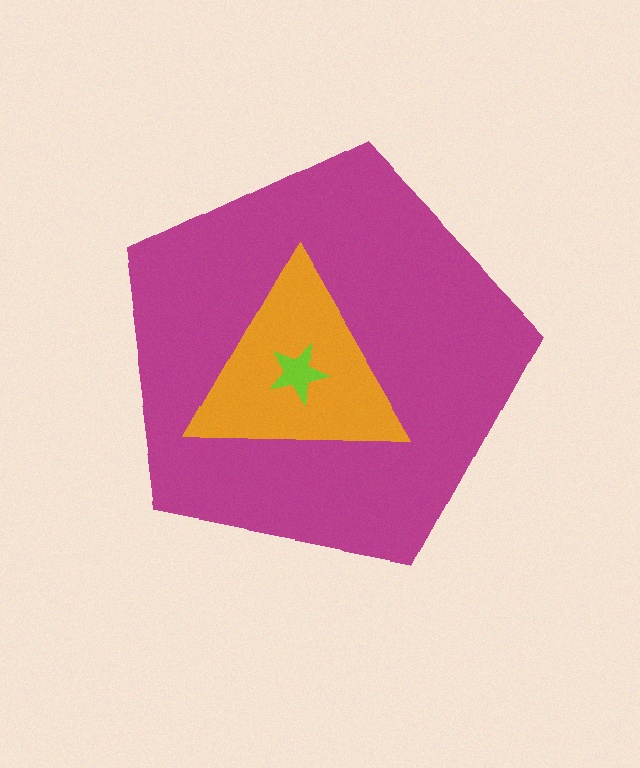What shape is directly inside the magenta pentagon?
The orange triangle.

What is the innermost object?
The lime star.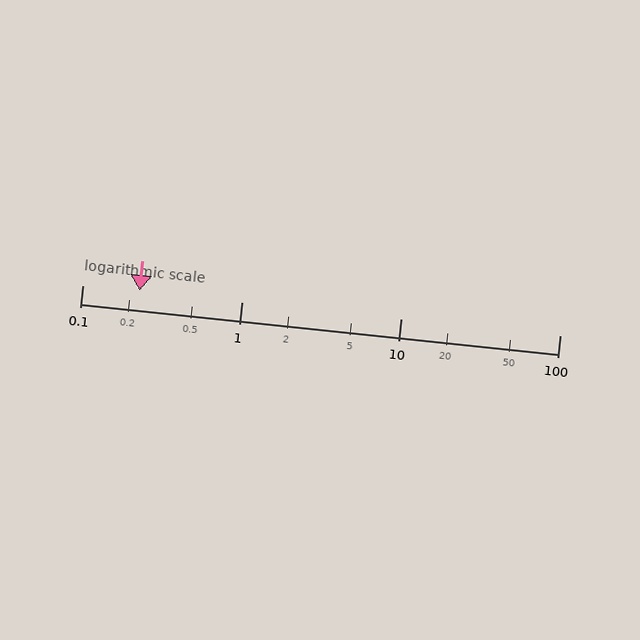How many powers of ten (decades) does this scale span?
The scale spans 3 decades, from 0.1 to 100.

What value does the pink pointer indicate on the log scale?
The pointer indicates approximately 0.23.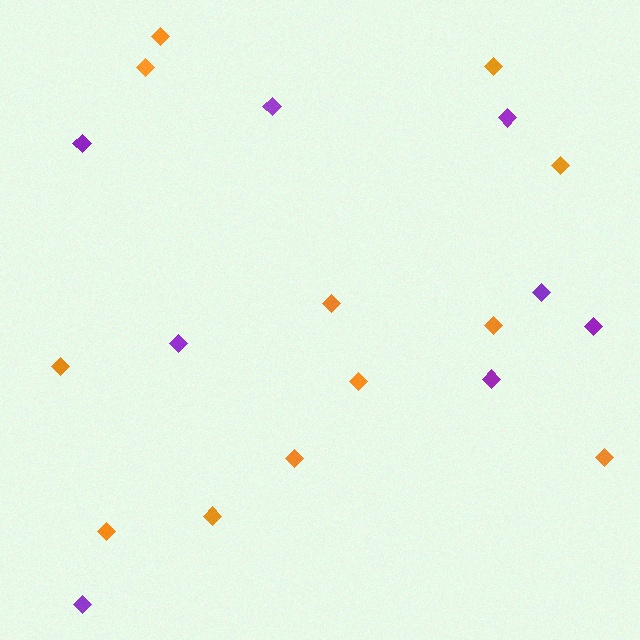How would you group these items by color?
There are 2 groups: one group of orange diamonds (12) and one group of purple diamonds (8).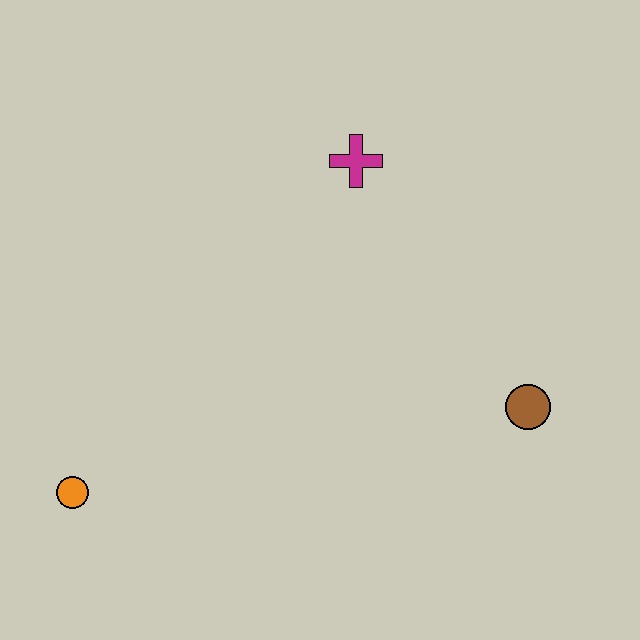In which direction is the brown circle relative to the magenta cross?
The brown circle is below the magenta cross.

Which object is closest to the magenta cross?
The brown circle is closest to the magenta cross.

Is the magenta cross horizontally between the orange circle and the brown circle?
Yes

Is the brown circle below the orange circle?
No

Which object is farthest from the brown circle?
The orange circle is farthest from the brown circle.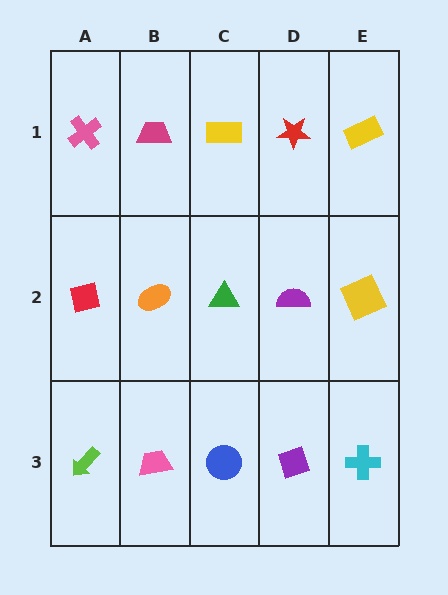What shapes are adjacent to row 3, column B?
An orange ellipse (row 2, column B), a lime arrow (row 3, column A), a blue circle (row 3, column C).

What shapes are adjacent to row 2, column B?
A magenta trapezoid (row 1, column B), a pink trapezoid (row 3, column B), a red square (row 2, column A), a green triangle (row 2, column C).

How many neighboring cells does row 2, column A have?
3.